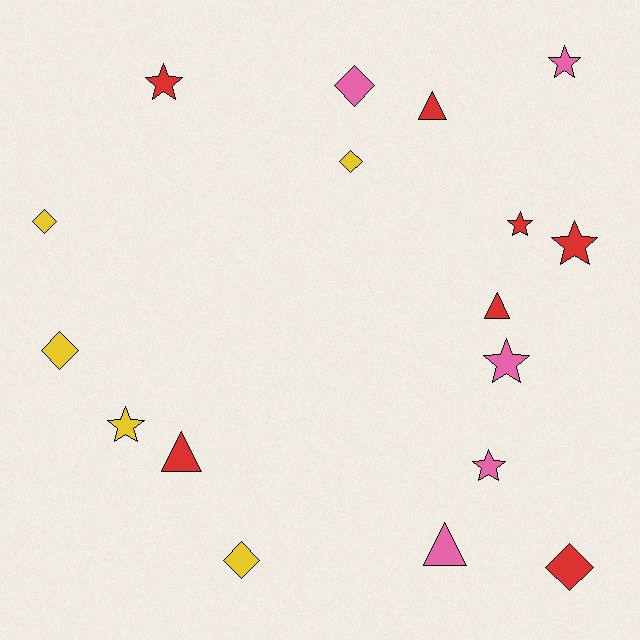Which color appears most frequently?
Red, with 7 objects.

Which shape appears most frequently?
Star, with 7 objects.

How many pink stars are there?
There are 3 pink stars.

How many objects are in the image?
There are 17 objects.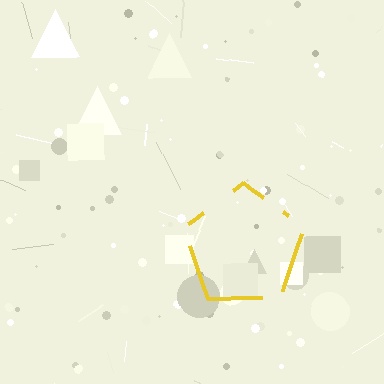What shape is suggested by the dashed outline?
The dashed outline suggests a pentagon.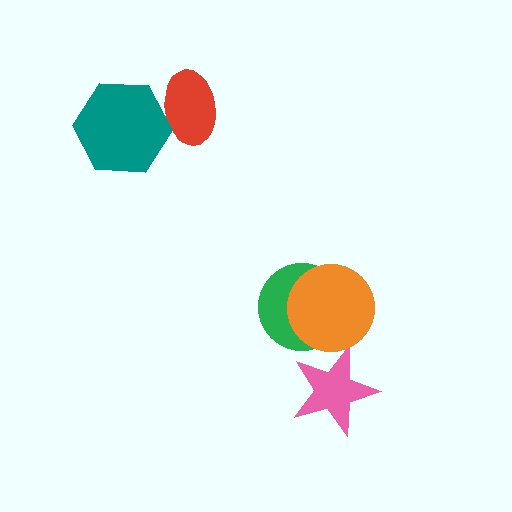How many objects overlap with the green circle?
1 object overlaps with the green circle.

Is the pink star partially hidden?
No, no other shape covers it.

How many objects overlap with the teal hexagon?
1 object overlaps with the teal hexagon.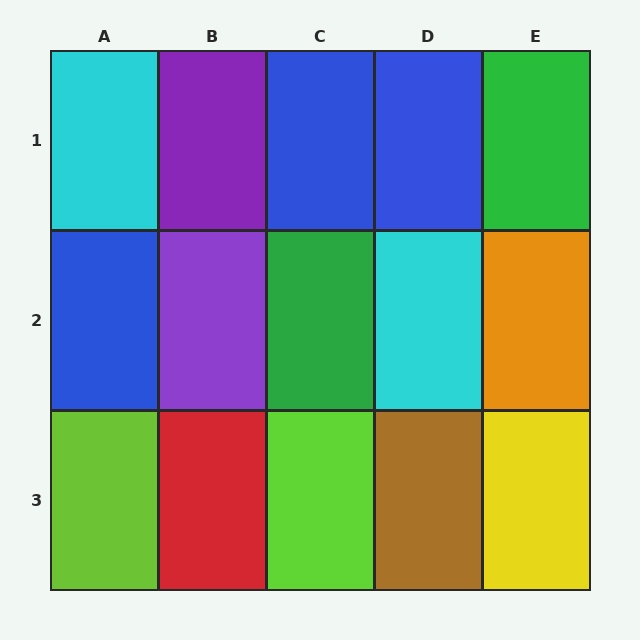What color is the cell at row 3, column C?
Lime.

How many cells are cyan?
2 cells are cyan.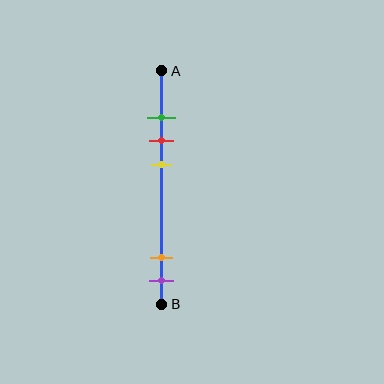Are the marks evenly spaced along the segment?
No, the marks are not evenly spaced.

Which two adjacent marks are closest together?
The green and red marks are the closest adjacent pair.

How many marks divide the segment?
There are 5 marks dividing the segment.